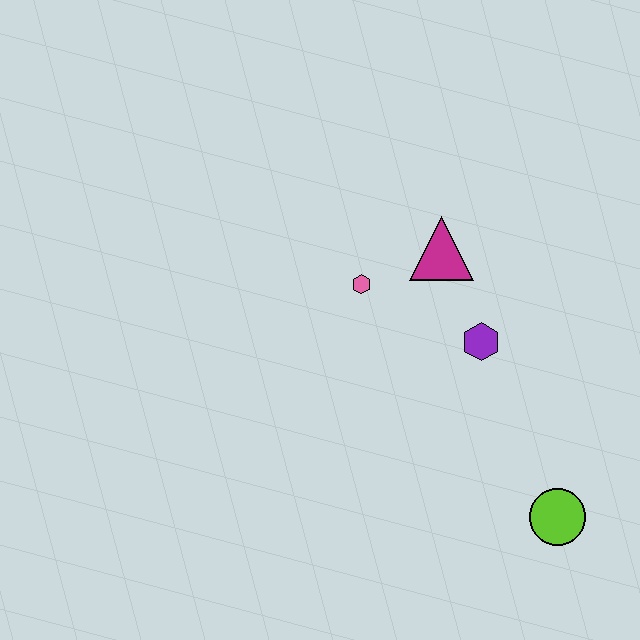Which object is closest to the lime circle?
The purple hexagon is closest to the lime circle.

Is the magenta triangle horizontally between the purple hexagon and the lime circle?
No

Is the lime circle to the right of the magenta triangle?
Yes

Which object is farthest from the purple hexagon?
The lime circle is farthest from the purple hexagon.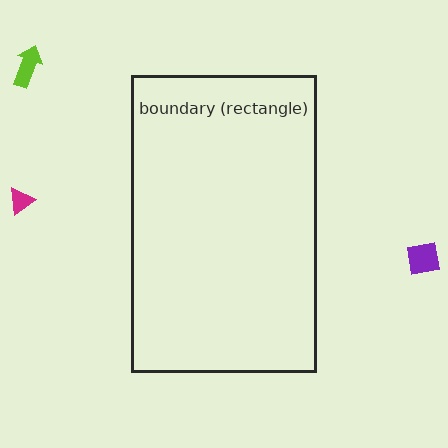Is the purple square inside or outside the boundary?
Outside.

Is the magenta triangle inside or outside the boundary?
Outside.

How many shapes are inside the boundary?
0 inside, 3 outside.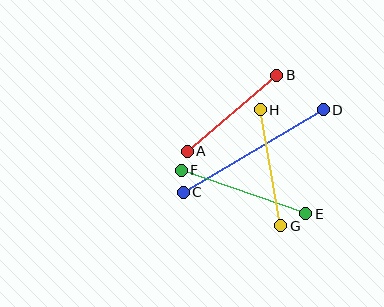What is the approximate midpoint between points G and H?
The midpoint is at approximately (270, 168) pixels.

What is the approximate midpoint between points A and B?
The midpoint is at approximately (232, 113) pixels.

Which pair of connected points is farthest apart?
Points C and D are farthest apart.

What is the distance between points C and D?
The distance is approximately 162 pixels.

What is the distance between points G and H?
The distance is approximately 118 pixels.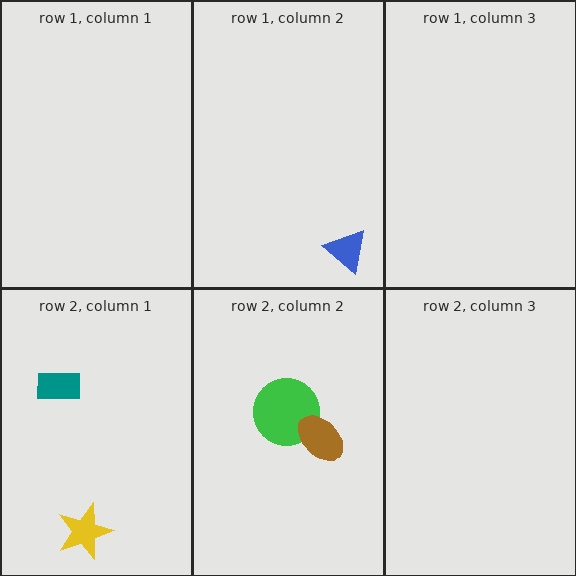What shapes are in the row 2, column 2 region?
The green circle, the brown ellipse.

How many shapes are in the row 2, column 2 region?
2.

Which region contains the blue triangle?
The row 1, column 2 region.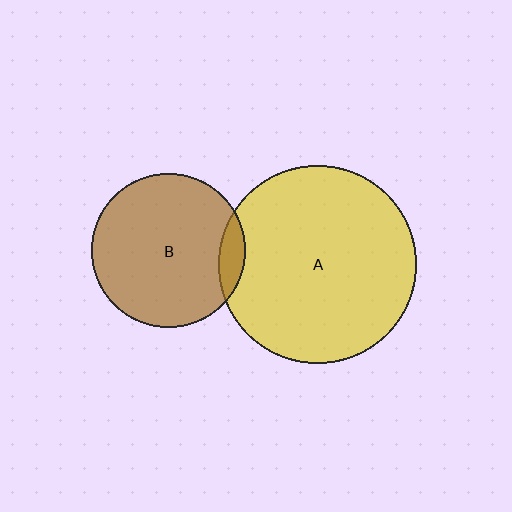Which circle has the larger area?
Circle A (yellow).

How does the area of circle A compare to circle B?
Approximately 1.7 times.